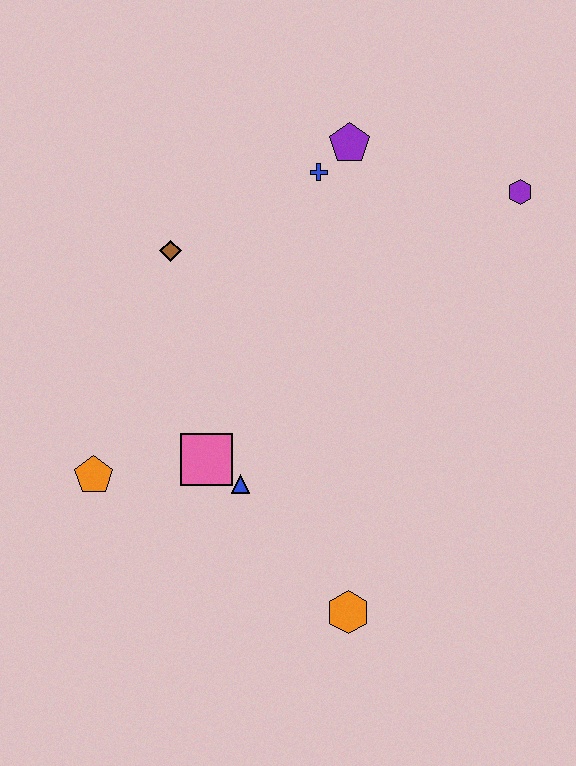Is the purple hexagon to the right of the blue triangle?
Yes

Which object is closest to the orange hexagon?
The blue triangle is closest to the orange hexagon.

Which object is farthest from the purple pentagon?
The orange hexagon is farthest from the purple pentagon.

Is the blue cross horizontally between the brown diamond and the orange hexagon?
Yes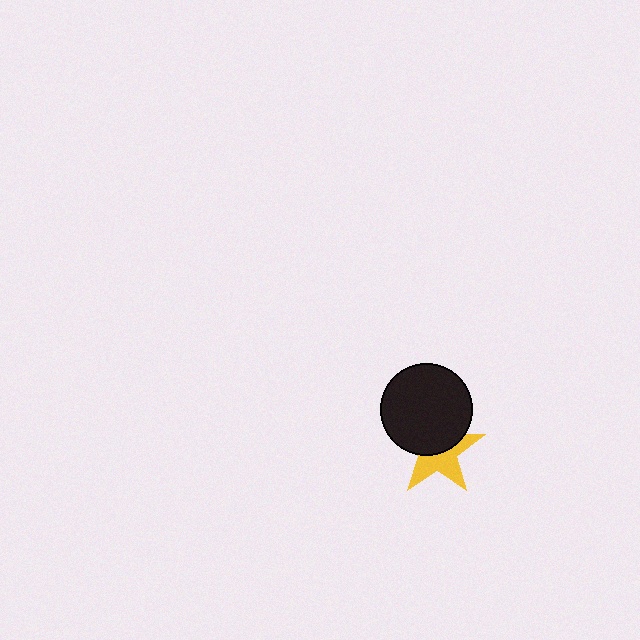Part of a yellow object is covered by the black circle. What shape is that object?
It is a star.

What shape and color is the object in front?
The object in front is a black circle.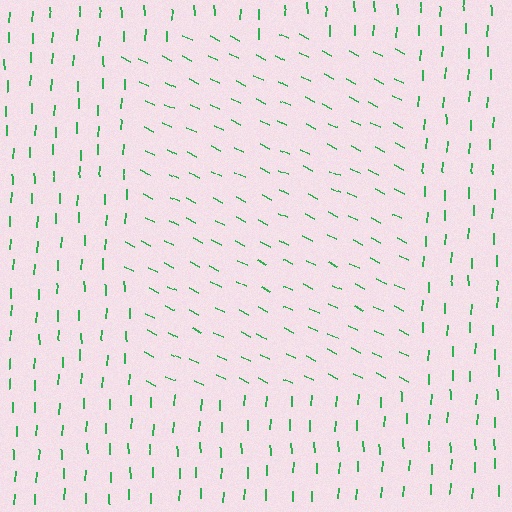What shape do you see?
I see a rectangle.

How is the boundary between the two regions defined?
The boundary is defined purely by a change in line orientation (approximately 66 degrees difference). All lines are the same color and thickness.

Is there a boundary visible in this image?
Yes, there is a texture boundary formed by a change in line orientation.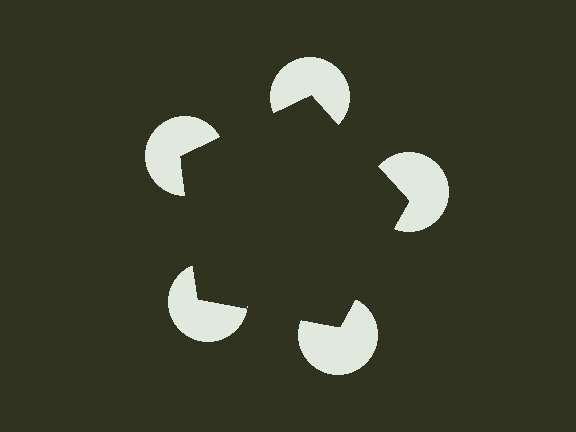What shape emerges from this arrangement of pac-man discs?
An illusory pentagon — its edges are inferred from the aligned wedge cuts in the pac-man discs, not physically drawn.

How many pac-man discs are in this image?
There are 5 — one at each vertex of the illusory pentagon.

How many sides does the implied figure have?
5 sides.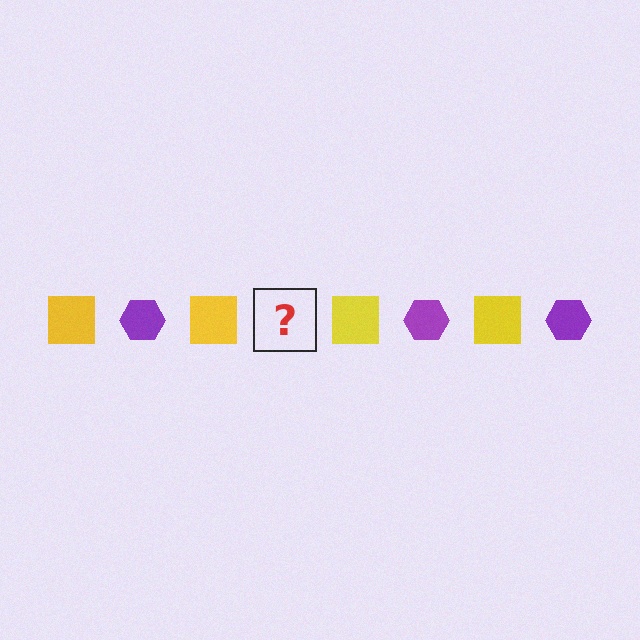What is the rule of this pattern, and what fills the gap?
The rule is that the pattern alternates between yellow square and purple hexagon. The gap should be filled with a purple hexagon.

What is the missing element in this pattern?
The missing element is a purple hexagon.